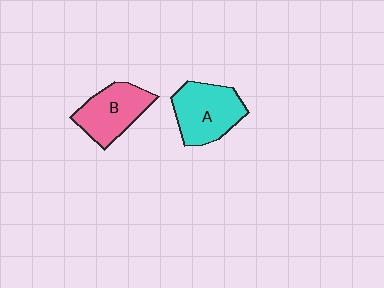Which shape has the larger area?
Shape A (cyan).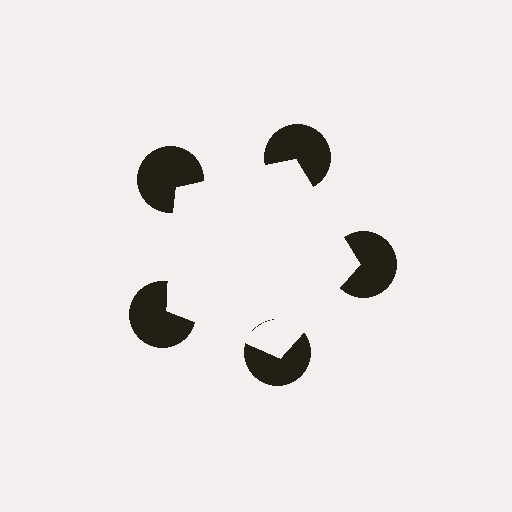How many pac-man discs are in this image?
There are 5 — one at each vertex of the illusory pentagon.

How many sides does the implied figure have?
5 sides.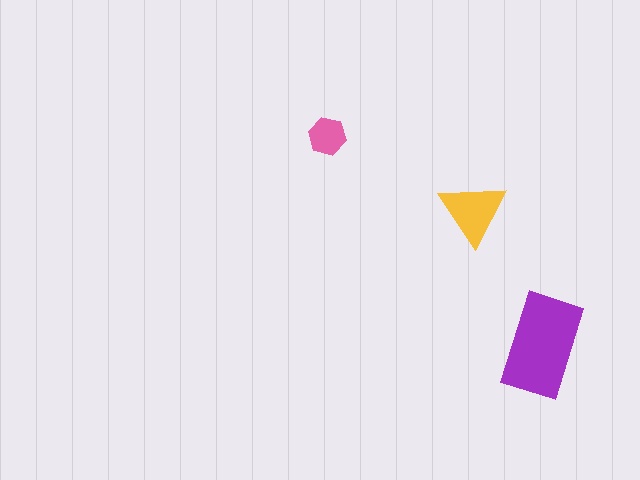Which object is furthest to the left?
The pink hexagon is leftmost.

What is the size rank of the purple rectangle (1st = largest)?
1st.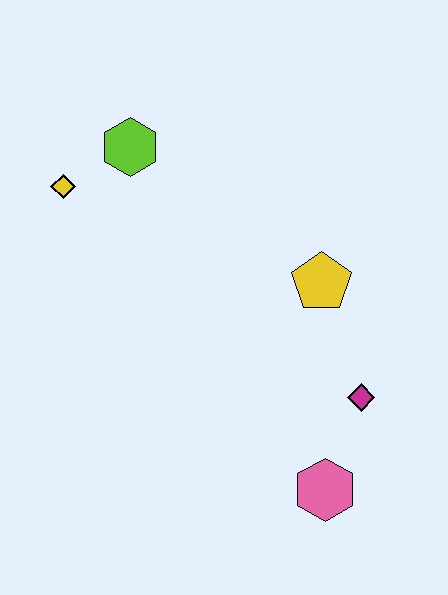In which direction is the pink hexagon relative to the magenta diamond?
The pink hexagon is below the magenta diamond.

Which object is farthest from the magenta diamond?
The yellow diamond is farthest from the magenta diamond.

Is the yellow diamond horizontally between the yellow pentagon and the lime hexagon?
No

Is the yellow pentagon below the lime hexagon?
Yes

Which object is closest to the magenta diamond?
The pink hexagon is closest to the magenta diamond.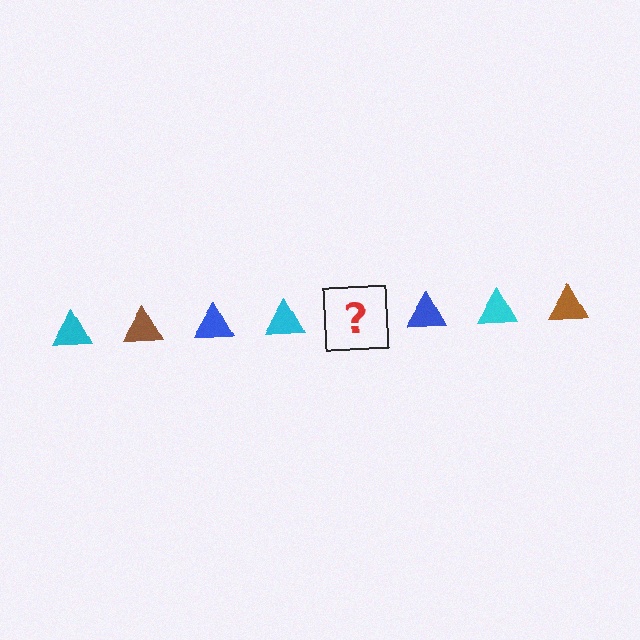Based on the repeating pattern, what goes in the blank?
The blank should be a brown triangle.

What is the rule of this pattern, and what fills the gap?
The rule is that the pattern cycles through cyan, brown, blue triangles. The gap should be filled with a brown triangle.